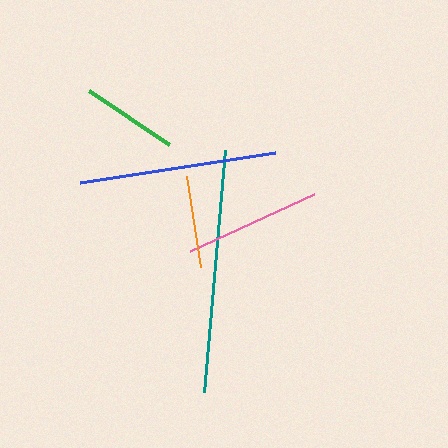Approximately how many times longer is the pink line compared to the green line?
The pink line is approximately 1.4 times the length of the green line.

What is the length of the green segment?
The green segment is approximately 97 pixels long.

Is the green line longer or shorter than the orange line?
The green line is longer than the orange line.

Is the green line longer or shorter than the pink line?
The pink line is longer than the green line.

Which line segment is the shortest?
The orange line is the shortest at approximately 91 pixels.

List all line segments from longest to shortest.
From longest to shortest: teal, blue, pink, green, orange.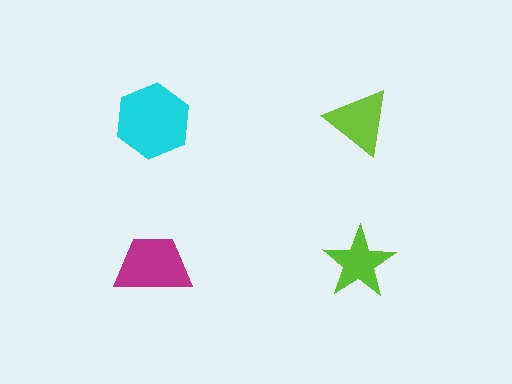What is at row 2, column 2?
A lime star.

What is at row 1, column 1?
A cyan hexagon.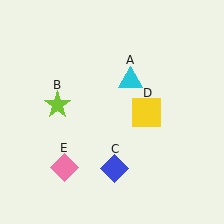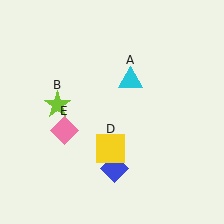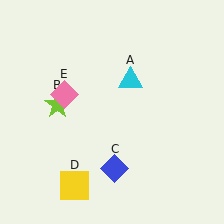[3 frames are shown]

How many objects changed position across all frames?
2 objects changed position: yellow square (object D), pink diamond (object E).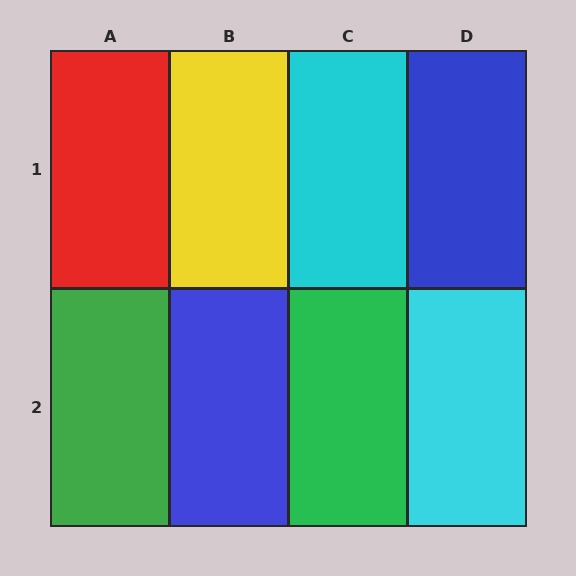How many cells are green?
2 cells are green.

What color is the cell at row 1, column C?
Cyan.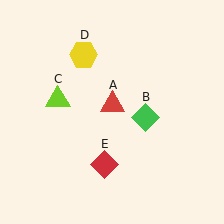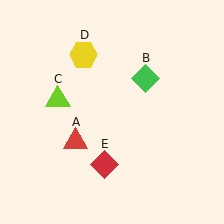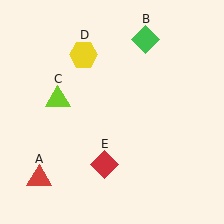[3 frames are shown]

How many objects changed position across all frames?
2 objects changed position: red triangle (object A), green diamond (object B).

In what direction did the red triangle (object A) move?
The red triangle (object A) moved down and to the left.